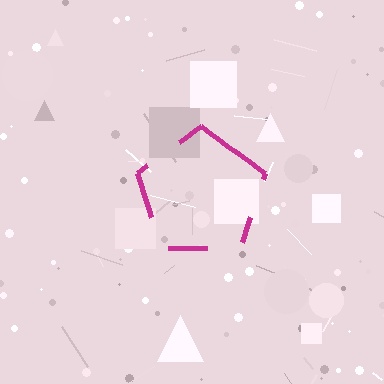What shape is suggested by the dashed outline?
The dashed outline suggests a pentagon.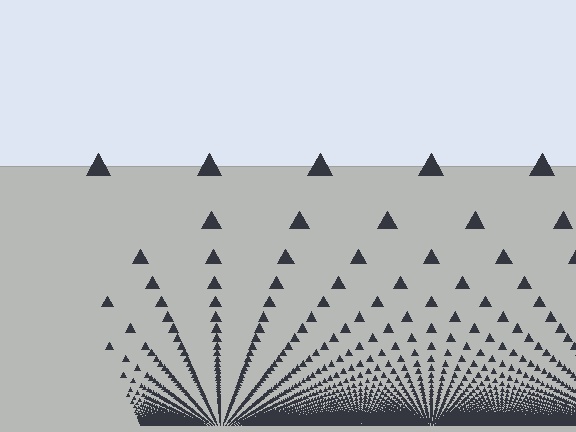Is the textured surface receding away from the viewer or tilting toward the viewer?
The surface appears to tilt toward the viewer. Texture elements get larger and sparser toward the top.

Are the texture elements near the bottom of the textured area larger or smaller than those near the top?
Smaller. The gradient is inverted — elements near the bottom are smaller and denser.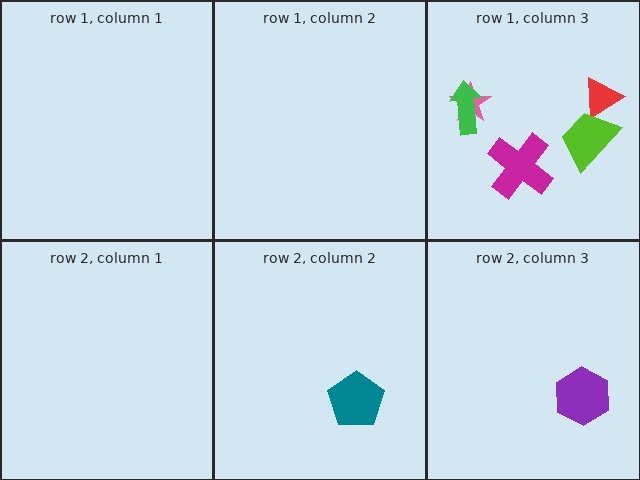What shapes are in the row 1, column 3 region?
The red triangle, the lime trapezoid, the pink star, the green arrow, the magenta cross.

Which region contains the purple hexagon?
The row 2, column 3 region.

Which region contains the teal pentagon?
The row 2, column 2 region.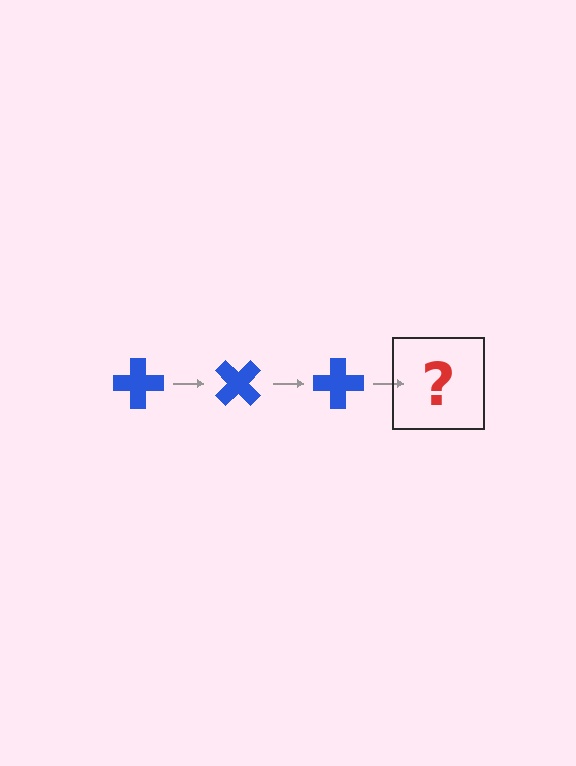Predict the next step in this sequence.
The next step is a blue cross rotated 135 degrees.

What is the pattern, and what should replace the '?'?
The pattern is that the cross rotates 45 degrees each step. The '?' should be a blue cross rotated 135 degrees.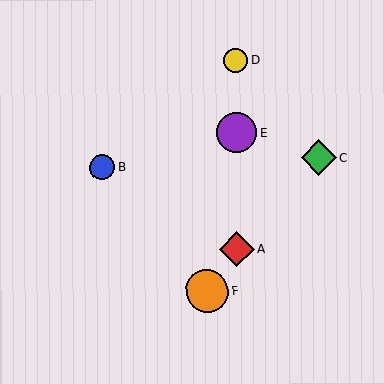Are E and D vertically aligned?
Yes, both are at x≈236.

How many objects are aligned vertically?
3 objects (A, D, E) are aligned vertically.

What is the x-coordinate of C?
Object C is at x≈318.